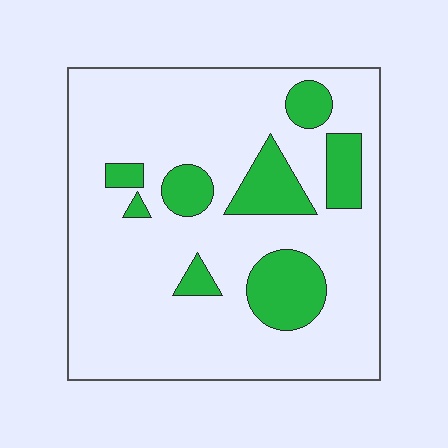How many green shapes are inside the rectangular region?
8.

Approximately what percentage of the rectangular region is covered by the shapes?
Approximately 20%.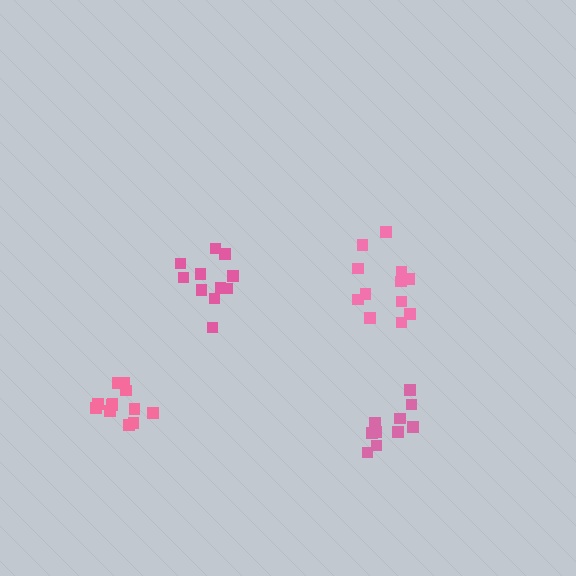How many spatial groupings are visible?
There are 4 spatial groupings.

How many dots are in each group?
Group 1: 10 dots, Group 2: 11 dots, Group 3: 12 dots, Group 4: 12 dots (45 total).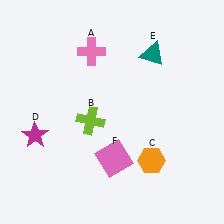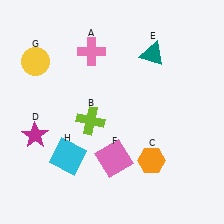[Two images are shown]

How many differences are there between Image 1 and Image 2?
There are 2 differences between the two images.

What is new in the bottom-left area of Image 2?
A cyan square (H) was added in the bottom-left area of Image 2.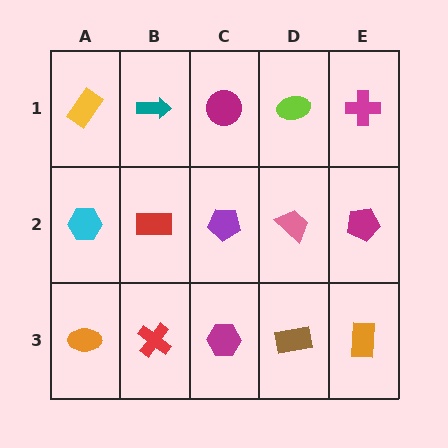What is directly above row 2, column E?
A magenta cross.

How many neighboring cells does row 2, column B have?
4.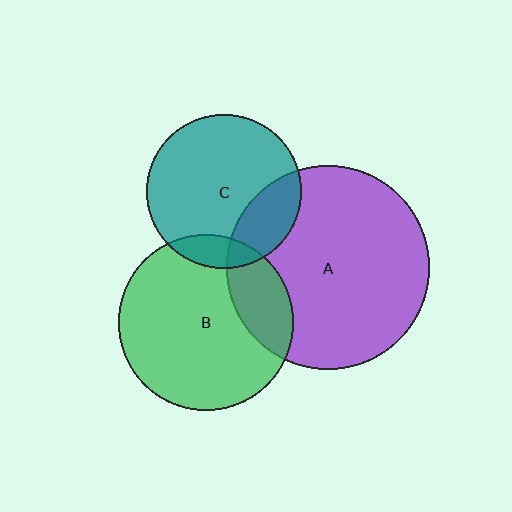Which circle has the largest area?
Circle A (purple).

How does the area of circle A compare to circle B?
Approximately 1.4 times.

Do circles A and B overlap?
Yes.